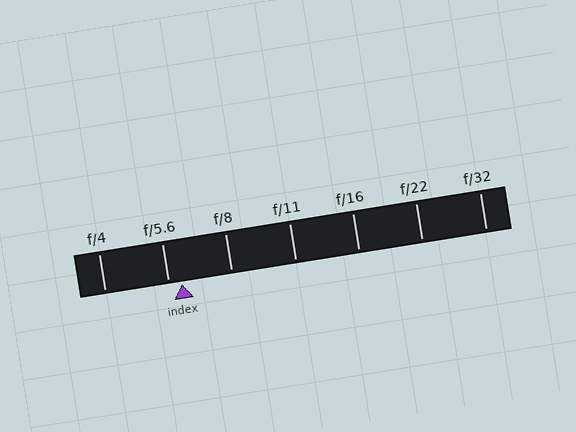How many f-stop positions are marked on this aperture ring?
There are 7 f-stop positions marked.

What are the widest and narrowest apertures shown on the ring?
The widest aperture shown is f/4 and the narrowest is f/32.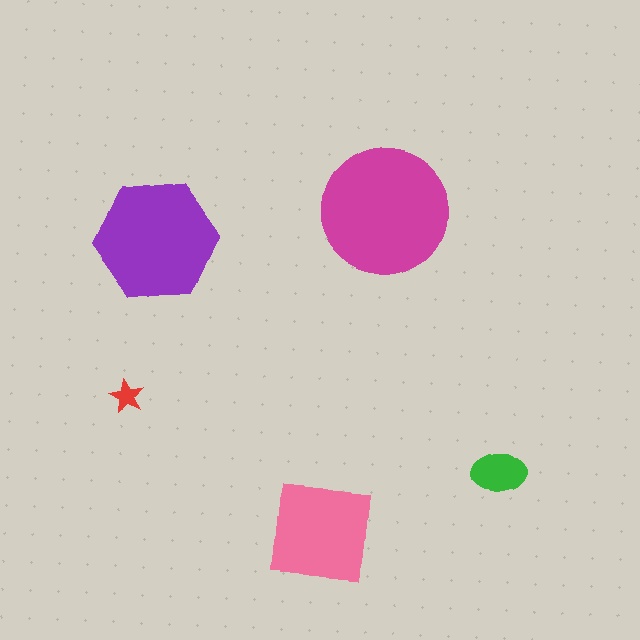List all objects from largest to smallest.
The magenta circle, the purple hexagon, the pink square, the green ellipse, the red star.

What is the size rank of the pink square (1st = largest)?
3rd.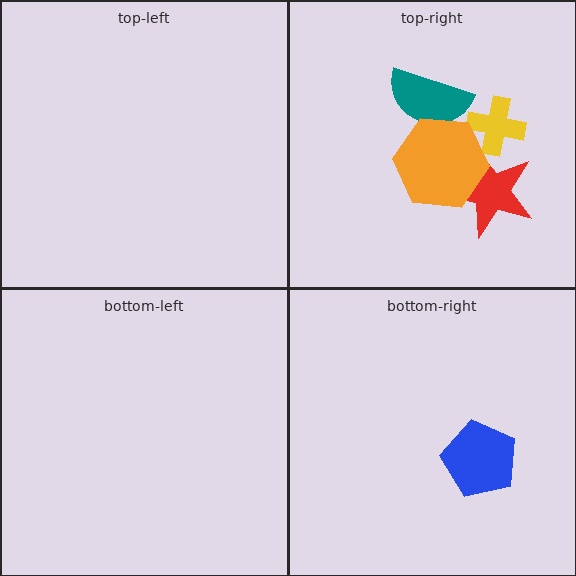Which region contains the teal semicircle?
The top-right region.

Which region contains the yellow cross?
The top-right region.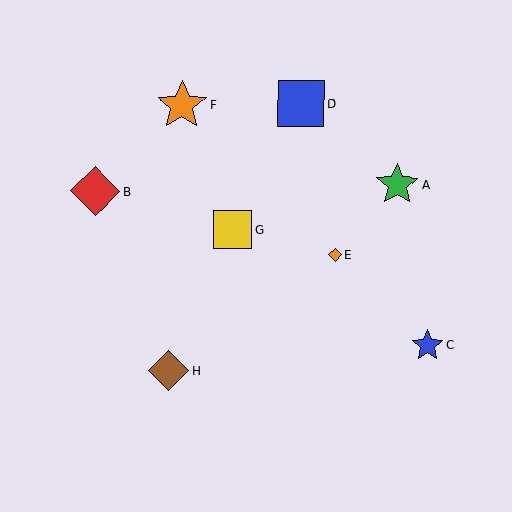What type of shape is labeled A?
Shape A is a green star.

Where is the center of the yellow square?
The center of the yellow square is at (233, 230).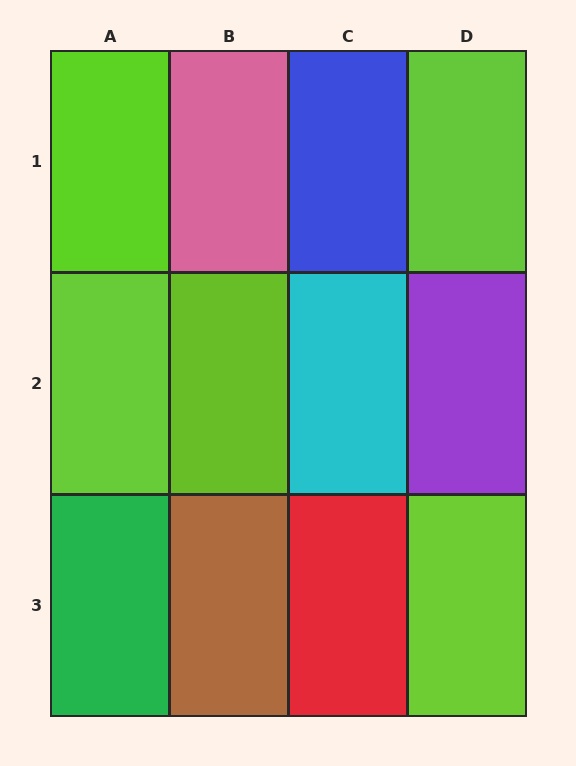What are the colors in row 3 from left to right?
Green, brown, red, lime.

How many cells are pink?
1 cell is pink.